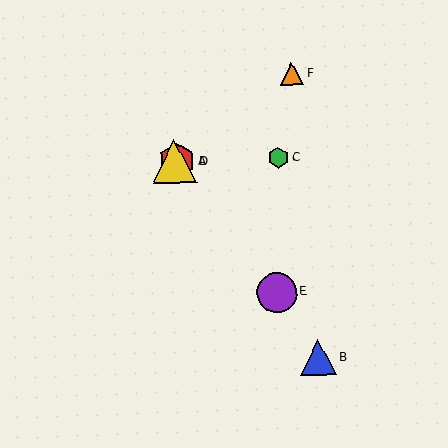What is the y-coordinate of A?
Object A is at y≈161.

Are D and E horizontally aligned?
No, D is at y≈161 and E is at y≈293.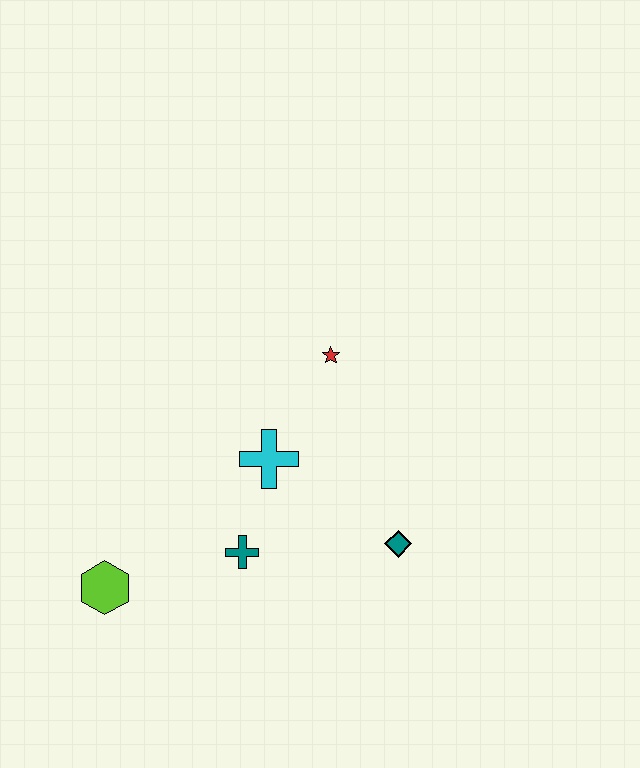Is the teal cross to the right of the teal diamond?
No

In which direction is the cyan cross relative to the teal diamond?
The cyan cross is to the left of the teal diamond.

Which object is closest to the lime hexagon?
The teal cross is closest to the lime hexagon.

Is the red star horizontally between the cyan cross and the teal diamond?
Yes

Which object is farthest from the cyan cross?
The lime hexagon is farthest from the cyan cross.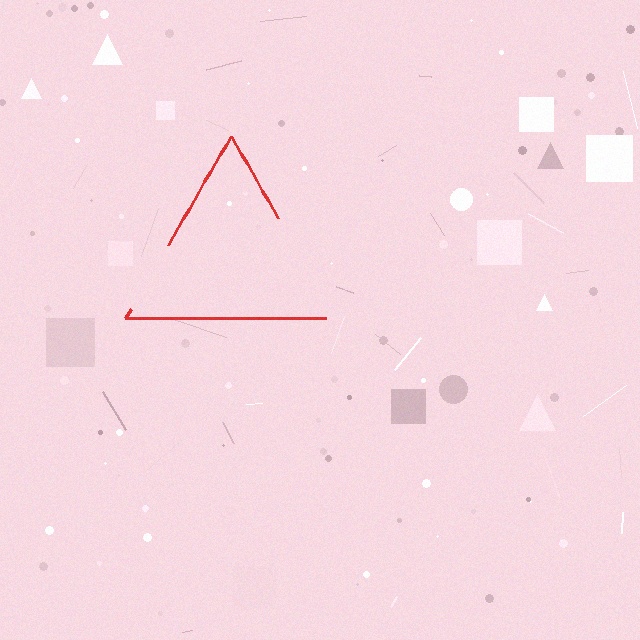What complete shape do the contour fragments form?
The contour fragments form a triangle.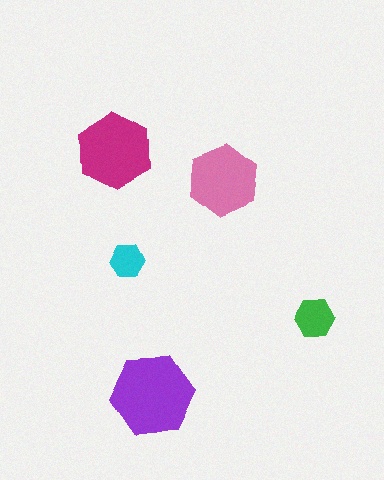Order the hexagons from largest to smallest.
the purple one, the magenta one, the pink one, the green one, the cyan one.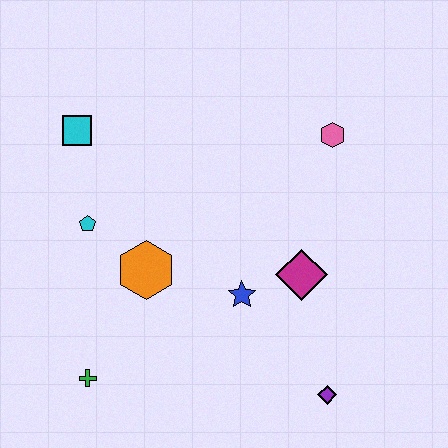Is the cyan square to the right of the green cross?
No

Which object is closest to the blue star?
The magenta diamond is closest to the blue star.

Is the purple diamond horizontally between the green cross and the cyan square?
No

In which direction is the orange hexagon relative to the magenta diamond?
The orange hexagon is to the left of the magenta diamond.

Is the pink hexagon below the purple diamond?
No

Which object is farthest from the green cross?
The pink hexagon is farthest from the green cross.